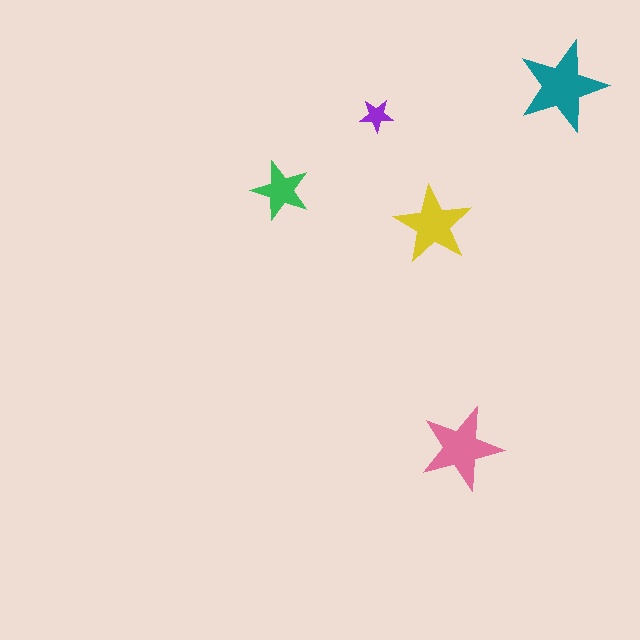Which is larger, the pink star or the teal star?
The teal one.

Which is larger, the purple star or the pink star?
The pink one.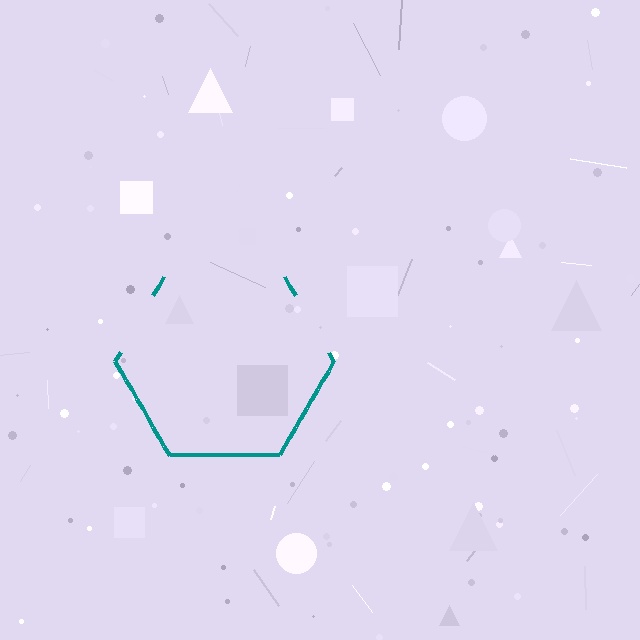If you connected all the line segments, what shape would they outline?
They would outline a hexagon.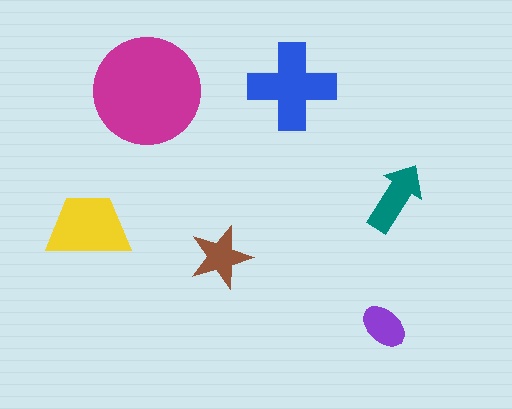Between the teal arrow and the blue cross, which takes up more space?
The blue cross.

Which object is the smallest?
The purple ellipse.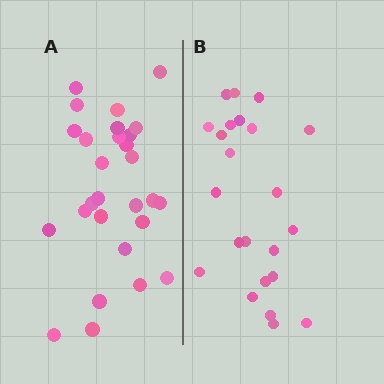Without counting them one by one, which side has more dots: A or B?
Region A (the left region) has more dots.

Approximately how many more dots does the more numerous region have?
Region A has about 5 more dots than region B.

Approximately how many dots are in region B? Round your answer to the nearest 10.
About 20 dots. (The exact count is 23, which rounds to 20.)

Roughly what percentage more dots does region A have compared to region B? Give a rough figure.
About 20% more.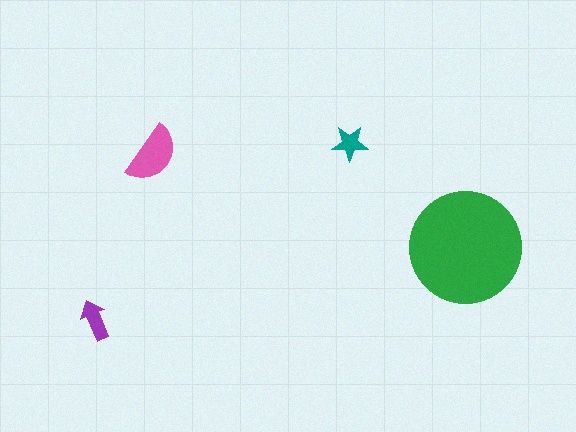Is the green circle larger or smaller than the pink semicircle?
Larger.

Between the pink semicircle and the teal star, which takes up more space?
The pink semicircle.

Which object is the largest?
The green circle.